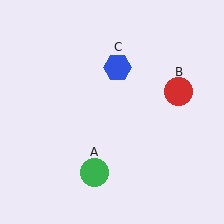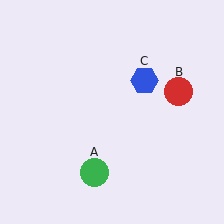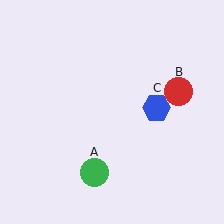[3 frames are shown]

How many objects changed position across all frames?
1 object changed position: blue hexagon (object C).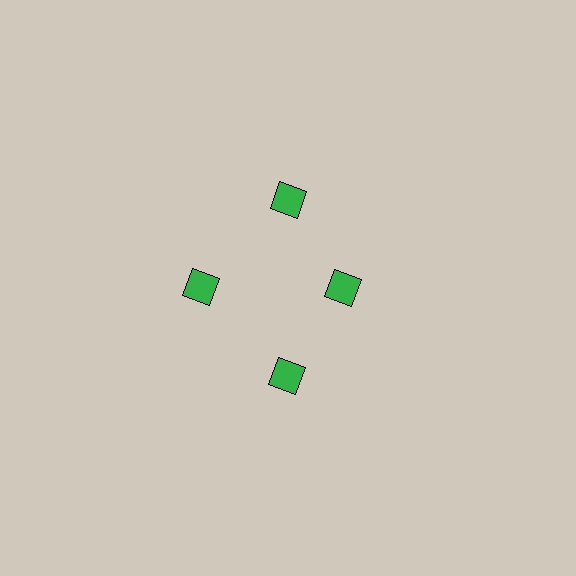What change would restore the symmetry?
The symmetry would be restored by moving it outward, back onto the ring so that all 4 diamonds sit at equal angles and equal distance from the center.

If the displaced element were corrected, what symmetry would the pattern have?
It would have 4-fold rotational symmetry — the pattern would map onto itself every 90 degrees.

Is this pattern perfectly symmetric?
No. The 4 green diamonds are arranged in a ring, but one element near the 3 o'clock position is pulled inward toward the center, breaking the 4-fold rotational symmetry.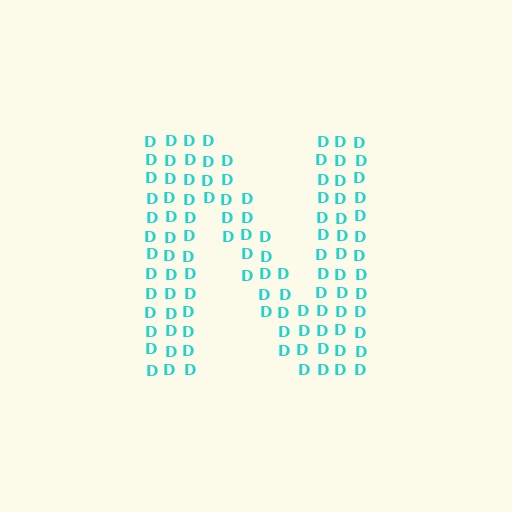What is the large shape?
The large shape is the letter N.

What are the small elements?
The small elements are letter D's.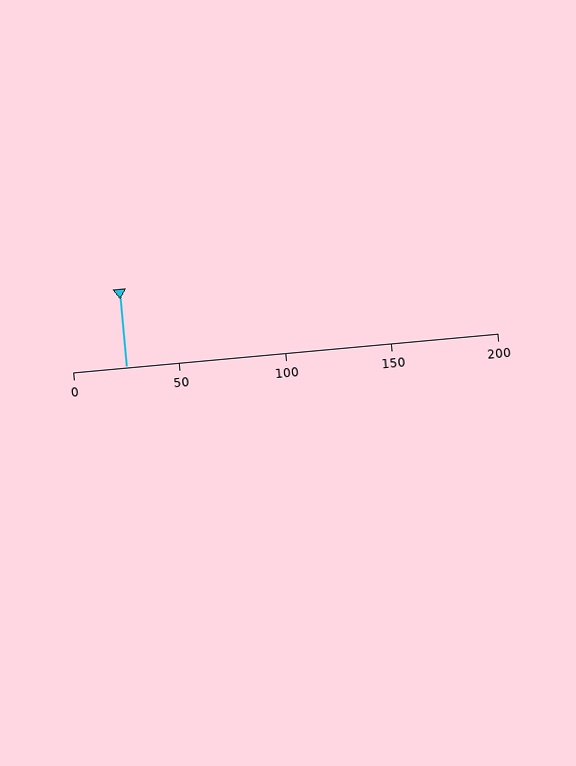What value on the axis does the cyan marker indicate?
The marker indicates approximately 25.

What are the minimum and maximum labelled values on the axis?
The axis runs from 0 to 200.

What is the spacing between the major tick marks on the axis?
The major ticks are spaced 50 apart.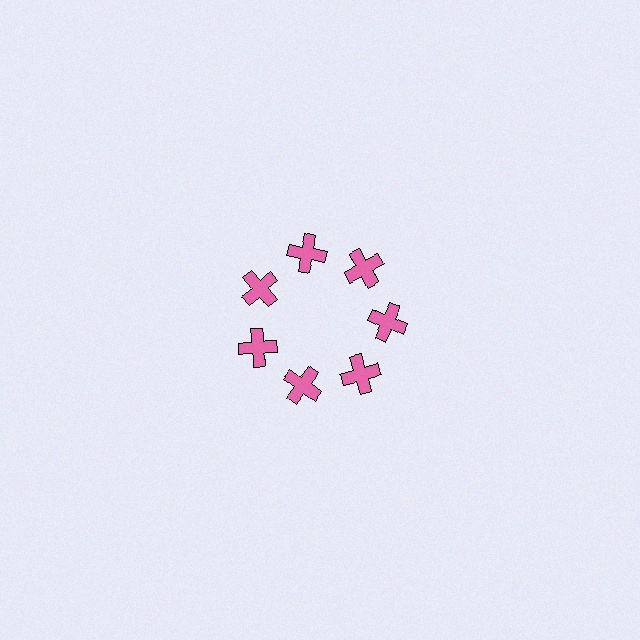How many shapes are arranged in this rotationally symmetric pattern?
There are 7 shapes, arranged in 7 groups of 1.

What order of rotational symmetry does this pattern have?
This pattern has 7-fold rotational symmetry.